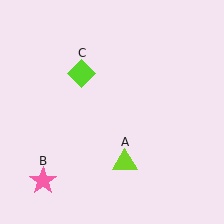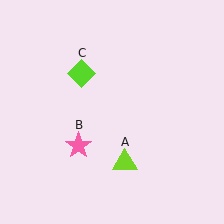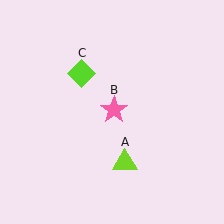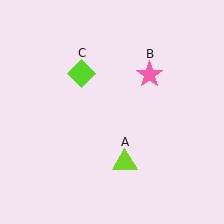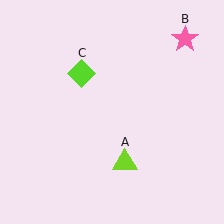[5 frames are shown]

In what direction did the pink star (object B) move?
The pink star (object B) moved up and to the right.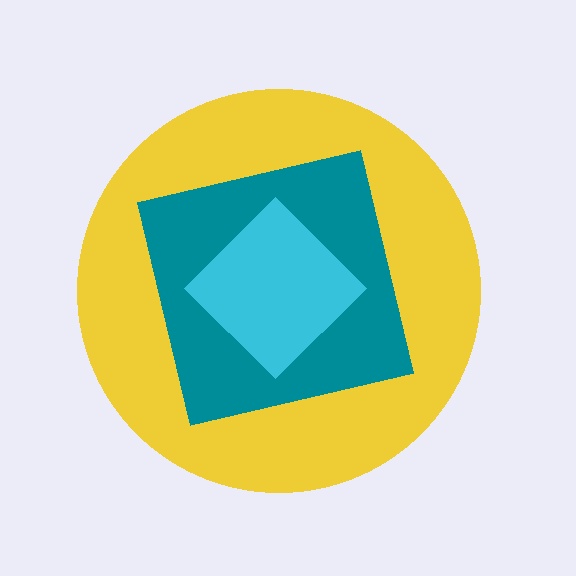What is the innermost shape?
The cyan diamond.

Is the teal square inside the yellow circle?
Yes.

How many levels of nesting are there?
3.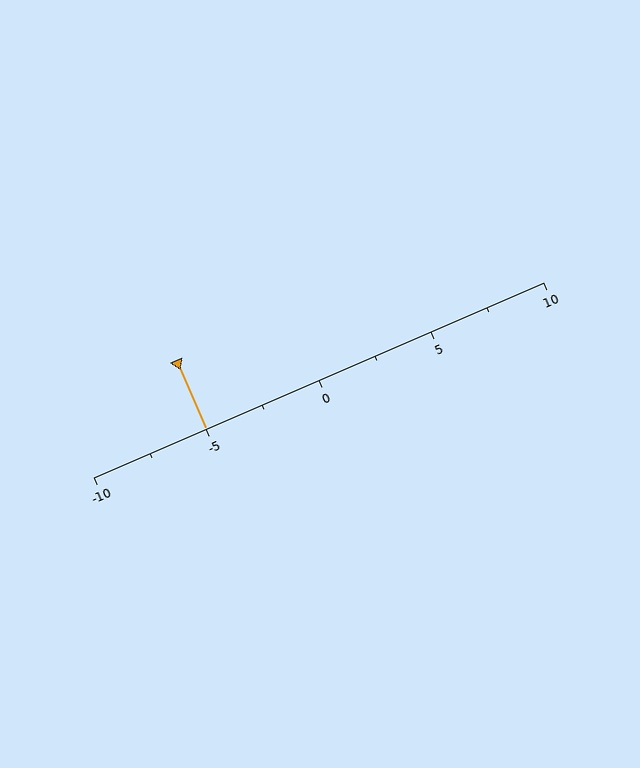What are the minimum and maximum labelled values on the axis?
The axis runs from -10 to 10.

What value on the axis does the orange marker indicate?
The marker indicates approximately -5.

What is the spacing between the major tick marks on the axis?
The major ticks are spaced 5 apart.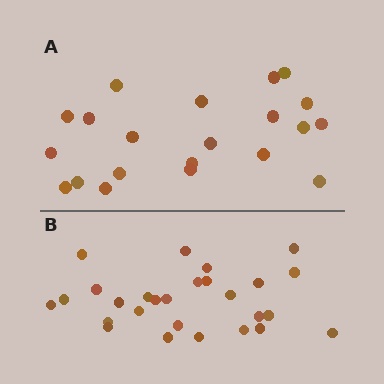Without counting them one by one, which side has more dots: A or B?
Region B (the bottom region) has more dots.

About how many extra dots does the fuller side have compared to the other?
Region B has about 6 more dots than region A.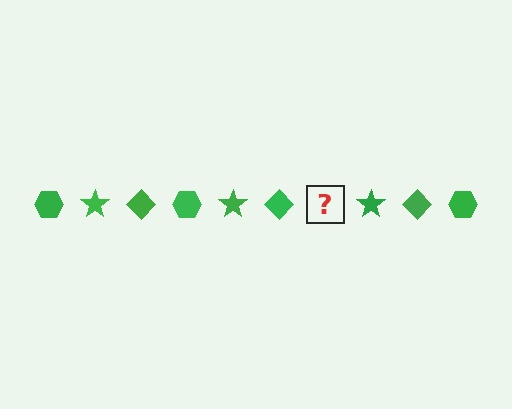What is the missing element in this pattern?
The missing element is a green hexagon.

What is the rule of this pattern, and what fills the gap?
The rule is that the pattern cycles through hexagon, star, diamond shapes in green. The gap should be filled with a green hexagon.